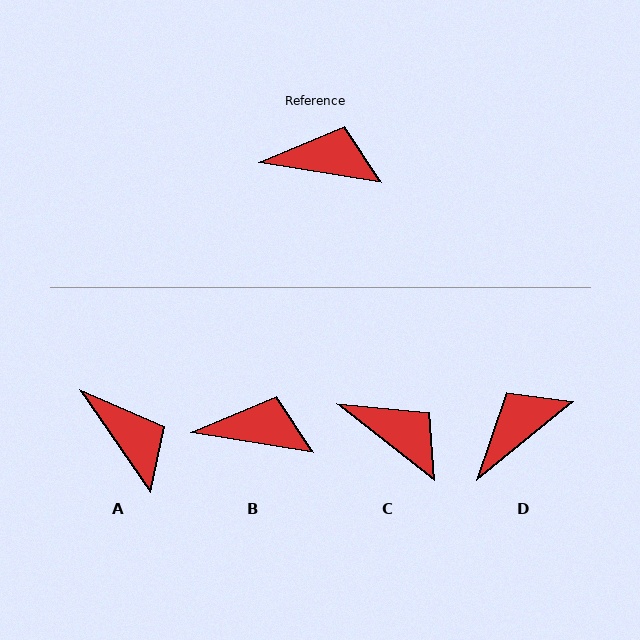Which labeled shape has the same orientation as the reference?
B.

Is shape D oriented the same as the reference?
No, it is off by about 49 degrees.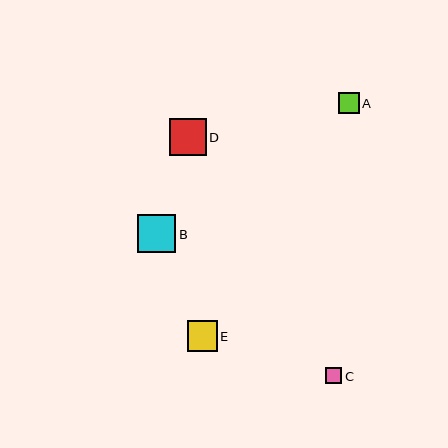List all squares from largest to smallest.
From largest to smallest: B, D, E, A, C.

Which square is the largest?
Square B is the largest with a size of approximately 38 pixels.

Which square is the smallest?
Square C is the smallest with a size of approximately 17 pixels.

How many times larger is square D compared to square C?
Square D is approximately 2.2 times the size of square C.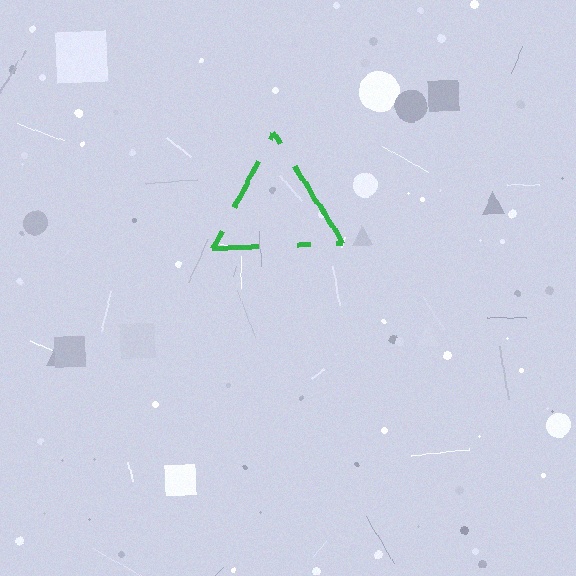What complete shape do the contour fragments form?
The contour fragments form a triangle.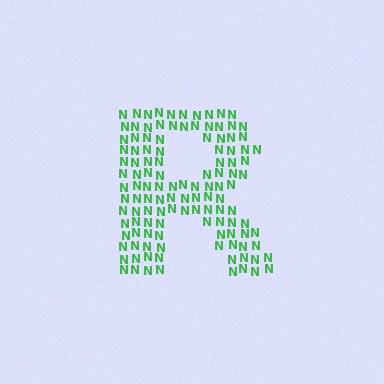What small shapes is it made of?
It is made of small letter N's.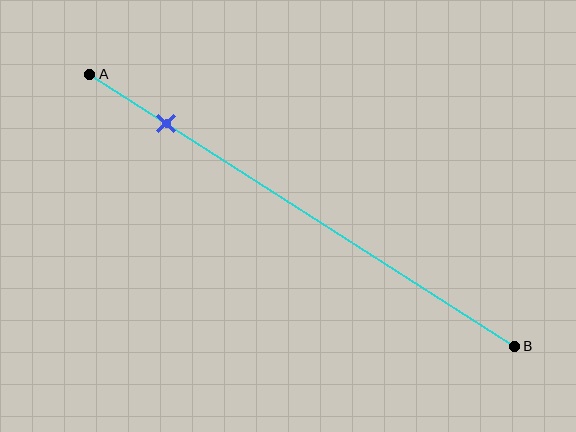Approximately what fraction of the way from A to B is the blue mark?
The blue mark is approximately 20% of the way from A to B.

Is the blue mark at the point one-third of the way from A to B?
No, the mark is at about 20% from A, not at the 33% one-third point.